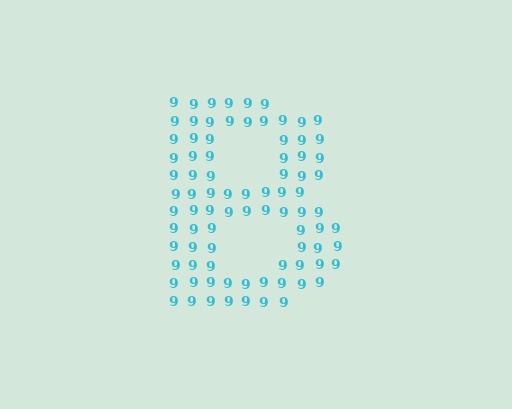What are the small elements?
The small elements are digit 9's.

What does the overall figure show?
The overall figure shows the letter B.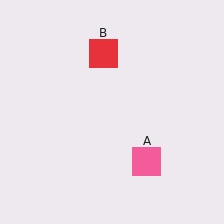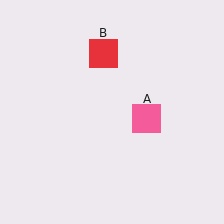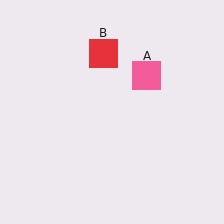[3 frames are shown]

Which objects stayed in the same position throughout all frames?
Red square (object B) remained stationary.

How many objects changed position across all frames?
1 object changed position: pink square (object A).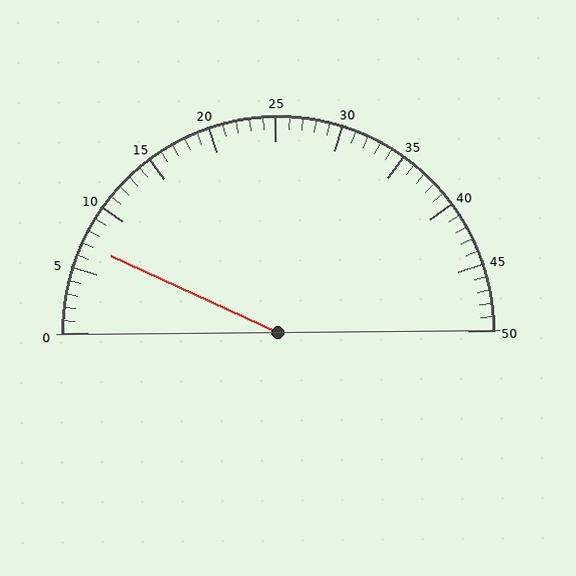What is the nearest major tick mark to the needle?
The nearest major tick mark is 5.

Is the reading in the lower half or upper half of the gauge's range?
The reading is in the lower half of the range (0 to 50).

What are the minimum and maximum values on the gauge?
The gauge ranges from 0 to 50.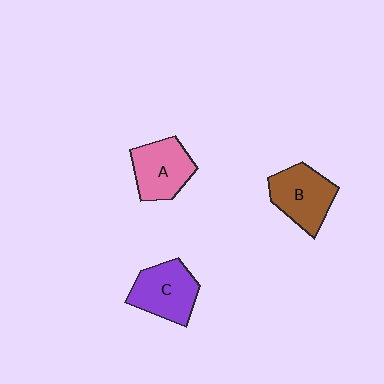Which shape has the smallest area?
Shape A (pink).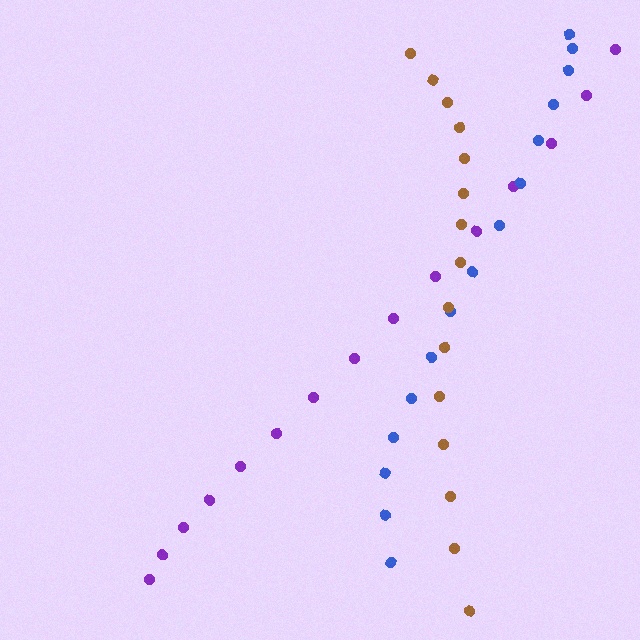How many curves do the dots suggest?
There are 3 distinct paths.